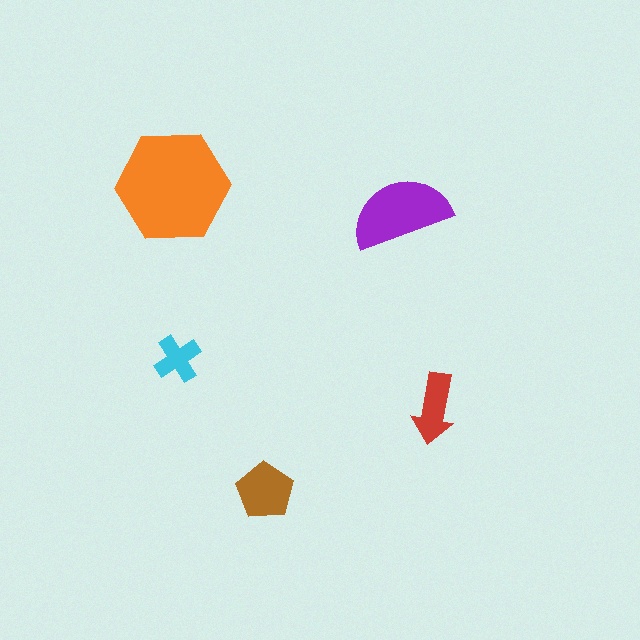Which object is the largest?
The orange hexagon.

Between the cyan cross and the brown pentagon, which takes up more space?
The brown pentagon.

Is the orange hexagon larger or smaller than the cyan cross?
Larger.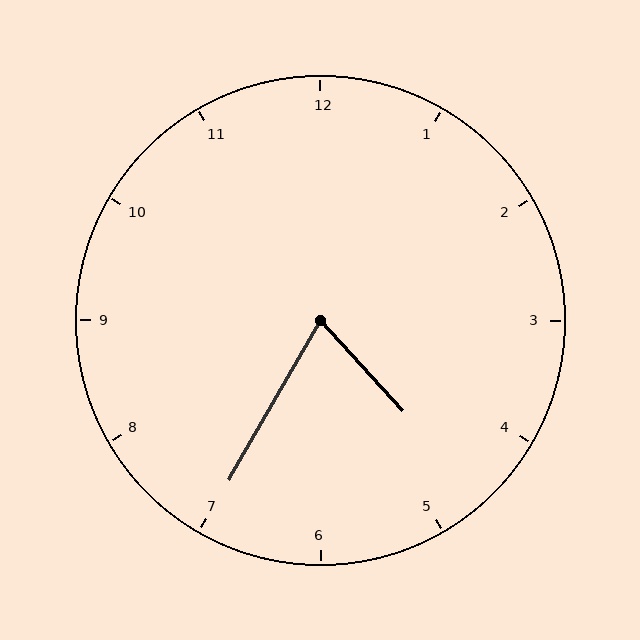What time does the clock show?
4:35.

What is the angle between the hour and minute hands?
Approximately 72 degrees.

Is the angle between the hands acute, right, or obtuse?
It is acute.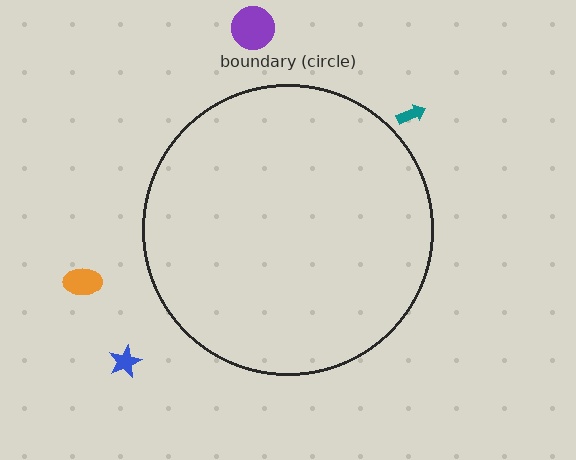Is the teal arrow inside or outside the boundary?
Outside.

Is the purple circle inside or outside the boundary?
Outside.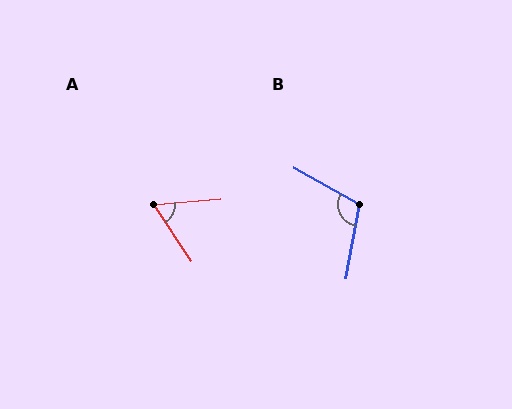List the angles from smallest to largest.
A (61°), B (108°).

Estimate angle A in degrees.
Approximately 61 degrees.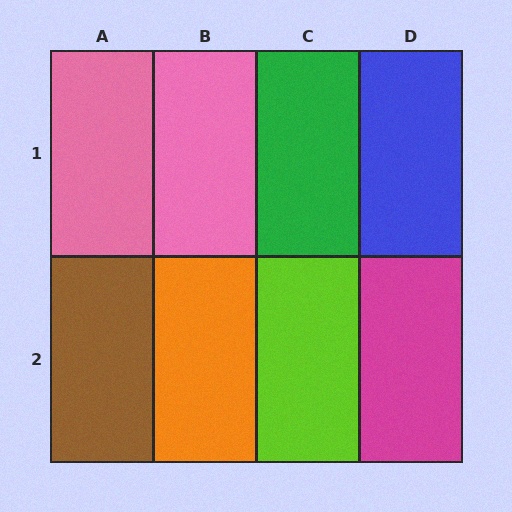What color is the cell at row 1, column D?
Blue.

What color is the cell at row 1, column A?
Pink.